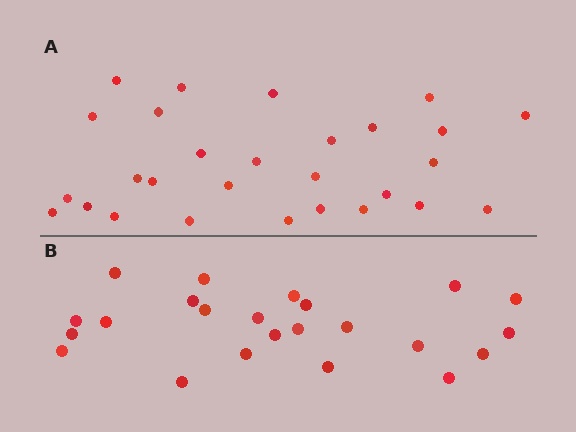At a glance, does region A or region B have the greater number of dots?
Region A (the top region) has more dots.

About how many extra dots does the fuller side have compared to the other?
Region A has about 5 more dots than region B.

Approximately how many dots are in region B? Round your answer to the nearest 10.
About 20 dots. (The exact count is 23, which rounds to 20.)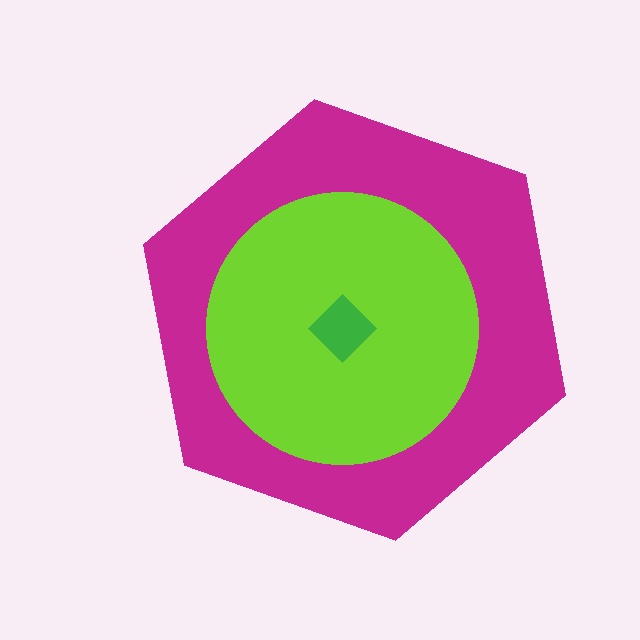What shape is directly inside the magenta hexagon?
The lime circle.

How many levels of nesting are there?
3.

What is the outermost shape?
The magenta hexagon.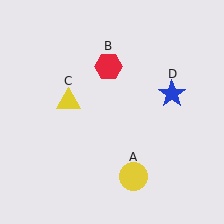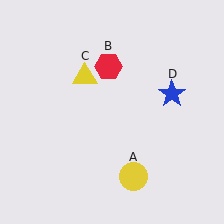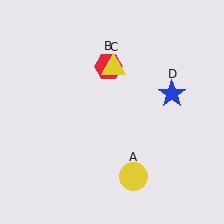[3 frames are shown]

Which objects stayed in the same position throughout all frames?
Yellow circle (object A) and red hexagon (object B) and blue star (object D) remained stationary.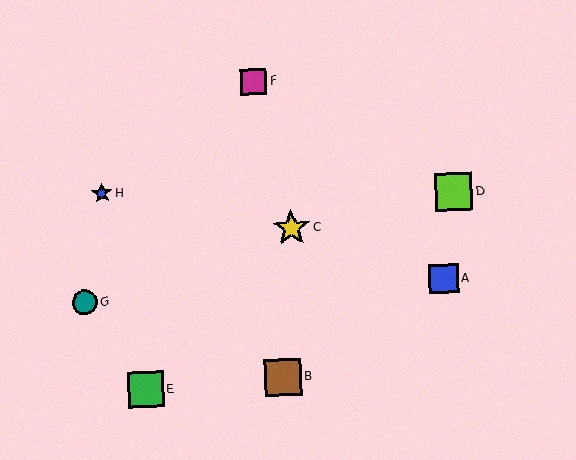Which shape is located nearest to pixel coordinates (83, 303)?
The teal circle (labeled G) at (85, 303) is nearest to that location.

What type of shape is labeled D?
Shape D is a lime square.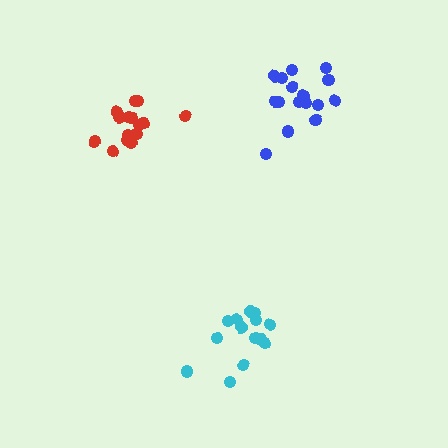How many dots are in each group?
Group 1: 17 dots, Group 2: 15 dots, Group 3: 15 dots (47 total).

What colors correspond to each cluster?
The clusters are colored: blue, red, cyan.